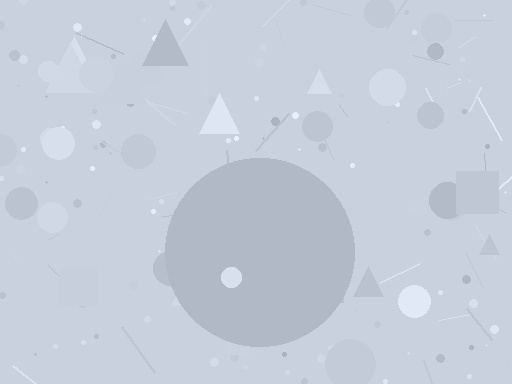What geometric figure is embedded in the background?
A circle is embedded in the background.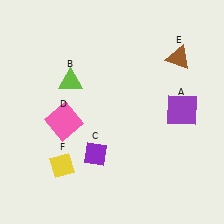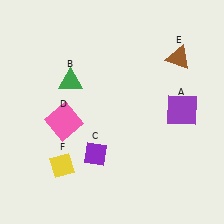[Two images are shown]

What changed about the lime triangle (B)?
In Image 1, B is lime. In Image 2, it changed to green.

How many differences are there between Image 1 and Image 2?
There is 1 difference between the two images.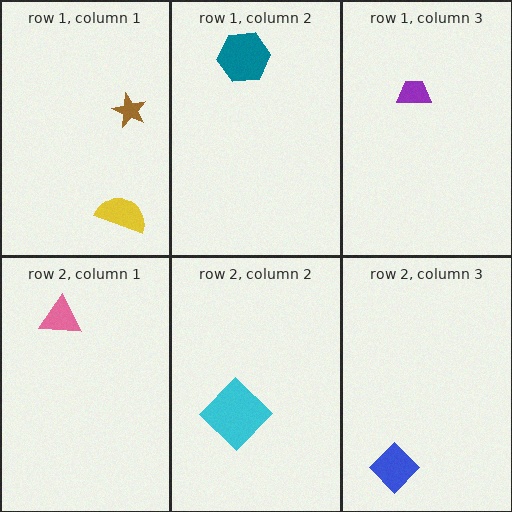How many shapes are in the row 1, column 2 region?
1.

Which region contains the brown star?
The row 1, column 1 region.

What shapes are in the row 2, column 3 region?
The blue diamond.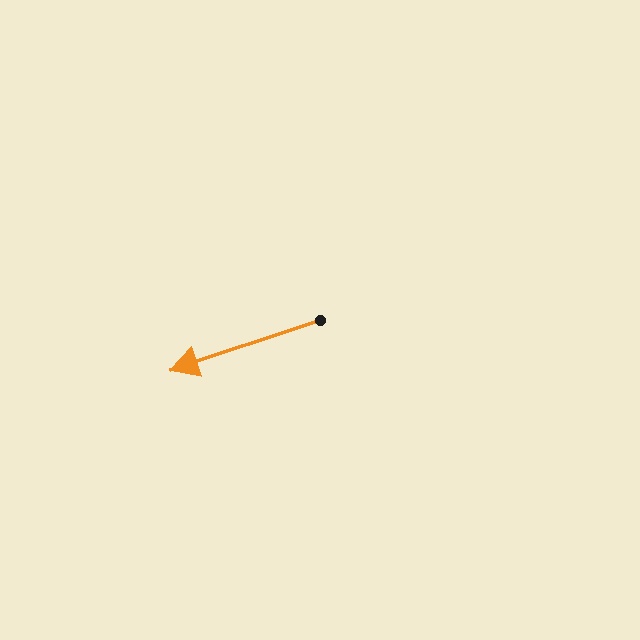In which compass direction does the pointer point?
West.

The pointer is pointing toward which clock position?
Roughly 8 o'clock.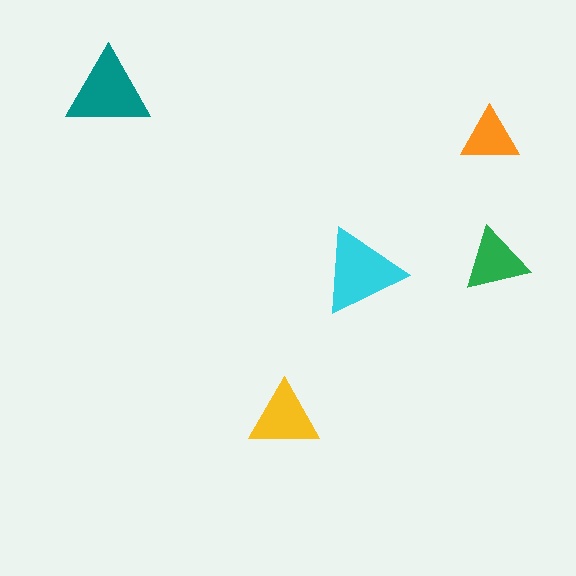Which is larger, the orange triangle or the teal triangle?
The teal one.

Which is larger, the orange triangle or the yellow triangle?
The yellow one.